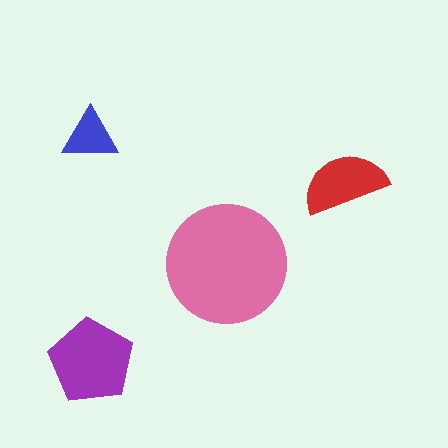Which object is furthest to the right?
The red semicircle is rightmost.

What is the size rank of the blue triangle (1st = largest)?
4th.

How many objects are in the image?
There are 4 objects in the image.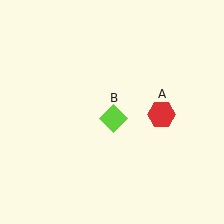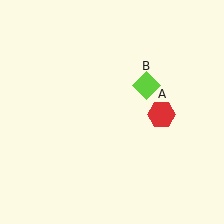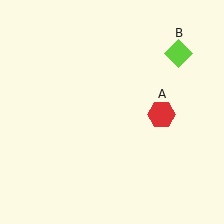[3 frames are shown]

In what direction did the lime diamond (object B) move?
The lime diamond (object B) moved up and to the right.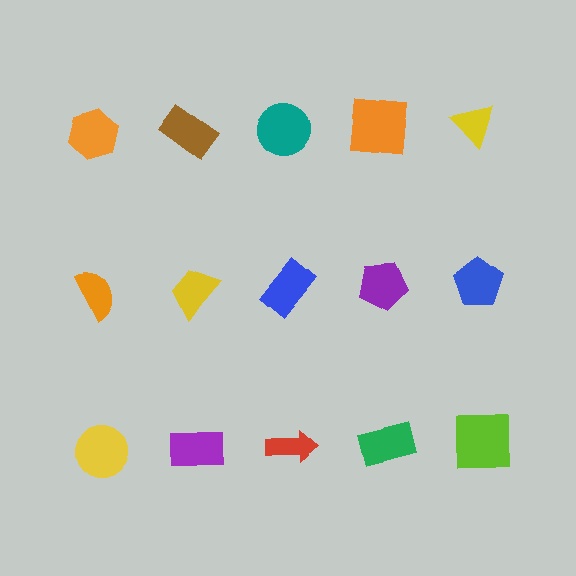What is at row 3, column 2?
A purple rectangle.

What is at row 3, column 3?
A red arrow.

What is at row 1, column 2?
A brown rectangle.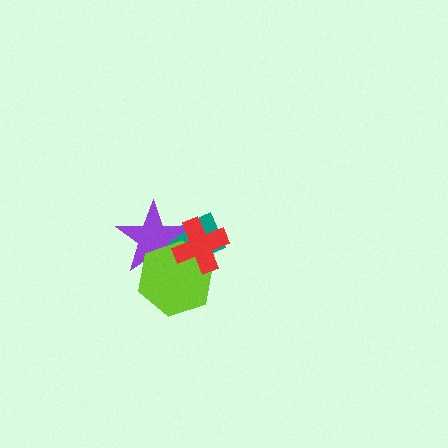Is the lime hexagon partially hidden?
Yes, it is partially covered by another shape.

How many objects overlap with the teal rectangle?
3 objects overlap with the teal rectangle.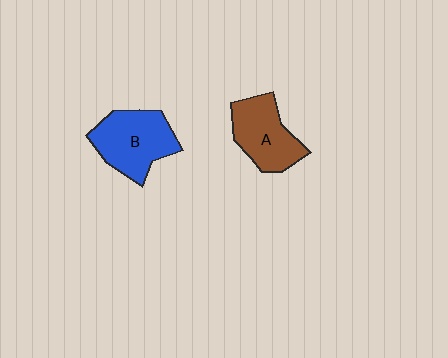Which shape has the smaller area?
Shape A (brown).